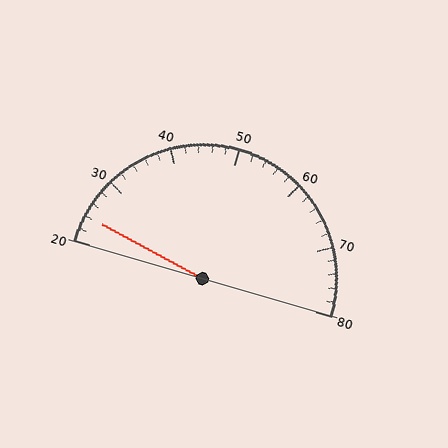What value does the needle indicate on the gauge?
The needle indicates approximately 24.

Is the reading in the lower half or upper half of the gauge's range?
The reading is in the lower half of the range (20 to 80).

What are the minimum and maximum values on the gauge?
The gauge ranges from 20 to 80.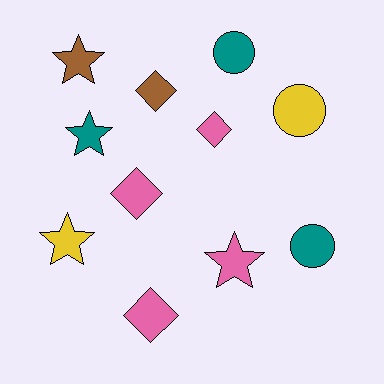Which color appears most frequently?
Pink, with 4 objects.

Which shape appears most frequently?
Diamond, with 4 objects.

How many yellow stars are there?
There is 1 yellow star.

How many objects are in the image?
There are 11 objects.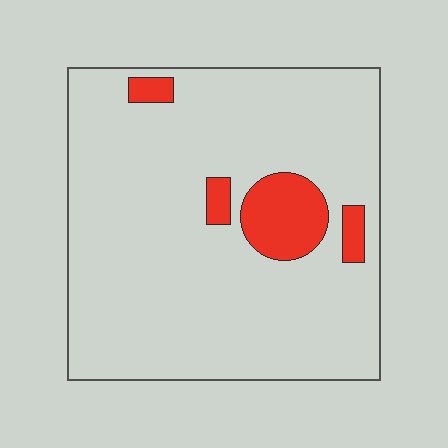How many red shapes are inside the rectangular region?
4.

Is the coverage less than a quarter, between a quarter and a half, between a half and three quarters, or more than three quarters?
Less than a quarter.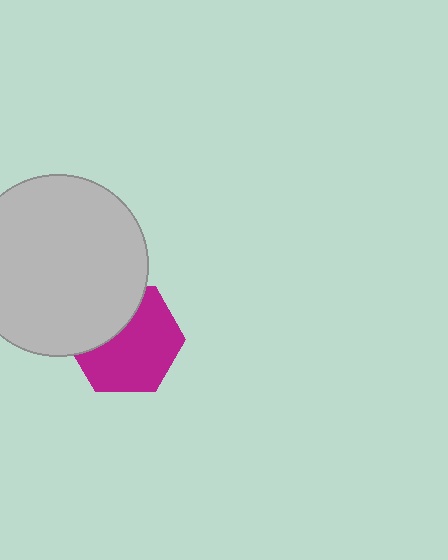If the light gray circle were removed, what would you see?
You would see the complete magenta hexagon.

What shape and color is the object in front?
The object in front is a light gray circle.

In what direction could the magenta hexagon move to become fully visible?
The magenta hexagon could move toward the lower-right. That would shift it out from behind the light gray circle entirely.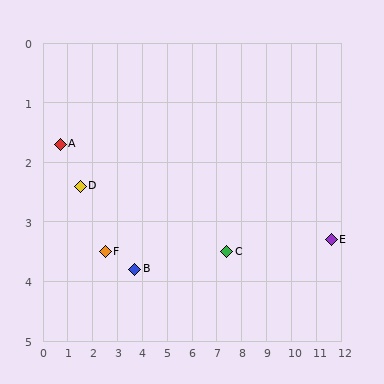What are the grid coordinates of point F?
Point F is at approximately (2.5, 3.5).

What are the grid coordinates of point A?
Point A is at approximately (0.7, 1.7).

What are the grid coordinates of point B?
Point B is at approximately (3.7, 3.8).